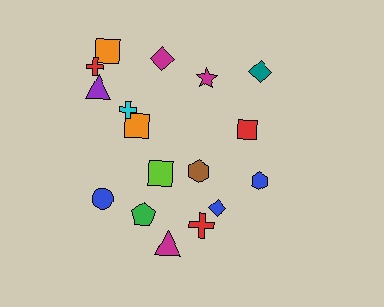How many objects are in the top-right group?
There are 4 objects.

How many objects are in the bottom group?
There are 7 objects.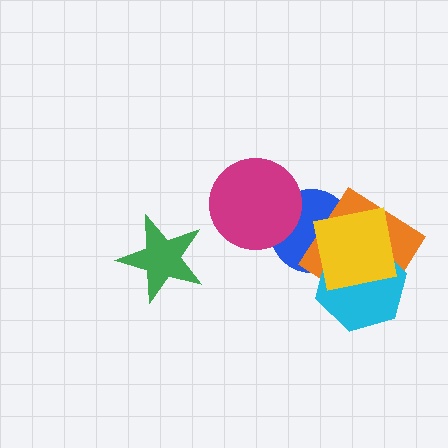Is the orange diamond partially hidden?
Yes, it is partially covered by another shape.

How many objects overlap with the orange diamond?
3 objects overlap with the orange diamond.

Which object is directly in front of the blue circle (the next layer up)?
The orange diamond is directly in front of the blue circle.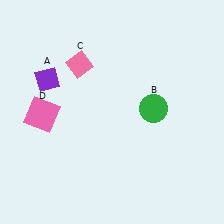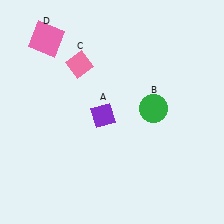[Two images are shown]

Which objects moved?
The objects that moved are: the purple diamond (A), the pink square (D).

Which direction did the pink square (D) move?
The pink square (D) moved up.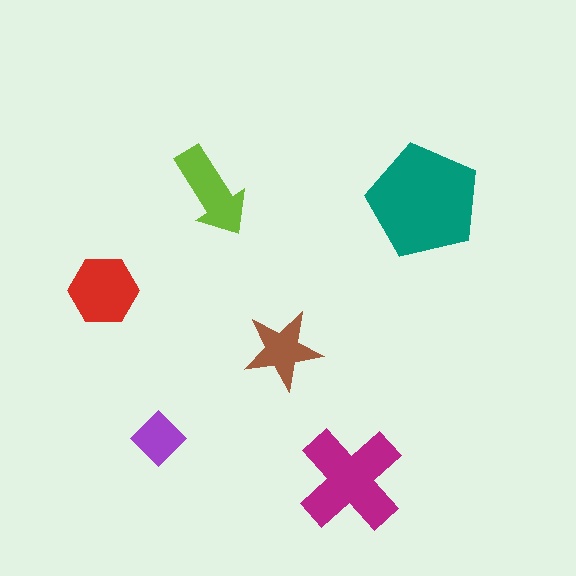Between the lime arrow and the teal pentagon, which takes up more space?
The teal pentagon.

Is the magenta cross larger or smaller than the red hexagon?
Larger.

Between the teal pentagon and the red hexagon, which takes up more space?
The teal pentagon.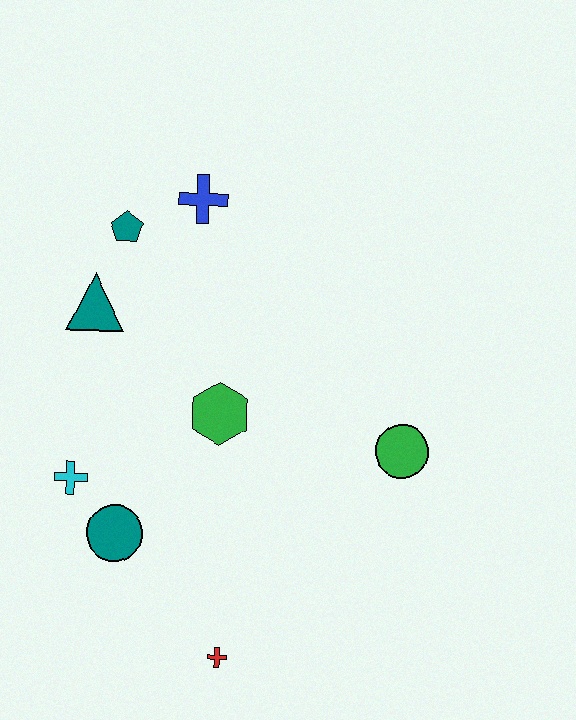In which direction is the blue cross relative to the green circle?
The blue cross is above the green circle.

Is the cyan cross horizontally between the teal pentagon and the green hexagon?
No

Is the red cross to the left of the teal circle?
No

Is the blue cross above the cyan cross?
Yes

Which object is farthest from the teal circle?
The blue cross is farthest from the teal circle.